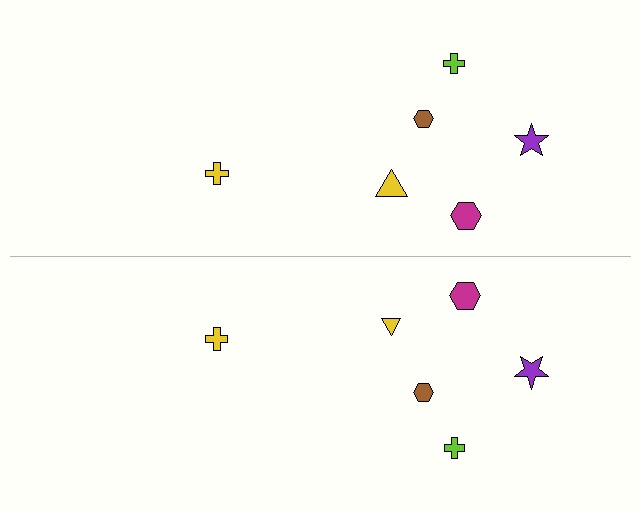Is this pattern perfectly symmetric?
No, the pattern is not perfectly symmetric. The yellow triangle on the bottom side has a different size than its mirror counterpart.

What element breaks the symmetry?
The yellow triangle on the bottom side has a different size than its mirror counterpart.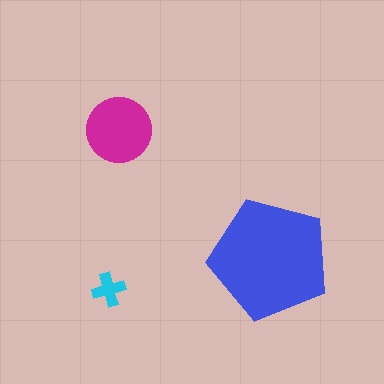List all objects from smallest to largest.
The cyan cross, the magenta circle, the blue pentagon.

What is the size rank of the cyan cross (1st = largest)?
3rd.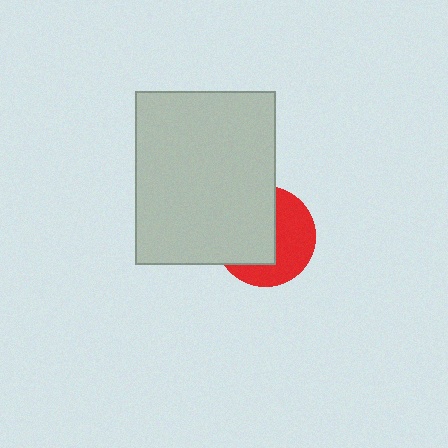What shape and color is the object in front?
The object in front is a light gray rectangle.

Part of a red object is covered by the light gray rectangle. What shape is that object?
It is a circle.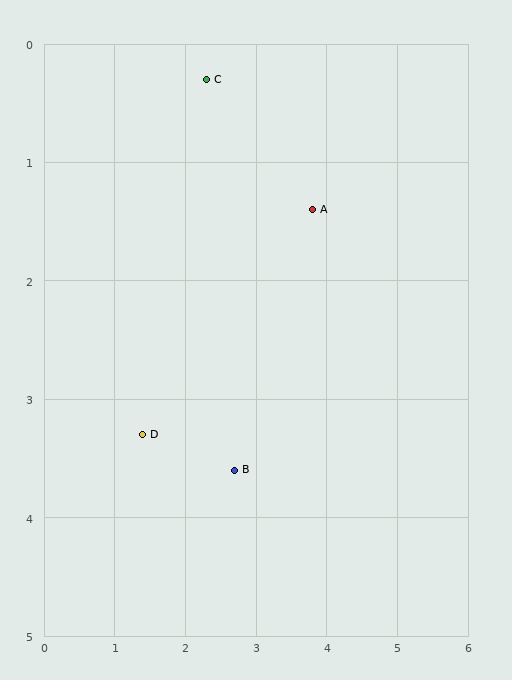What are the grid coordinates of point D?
Point D is at approximately (1.4, 3.3).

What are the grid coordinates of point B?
Point B is at approximately (2.7, 3.6).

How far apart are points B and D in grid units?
Points B and D are about 1.3 grid units apart.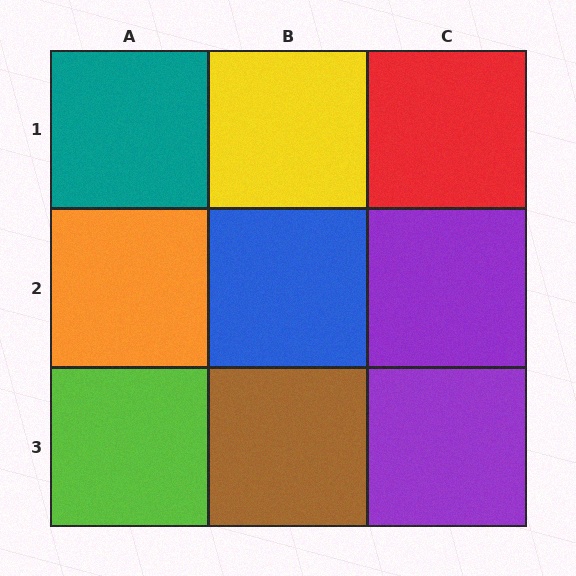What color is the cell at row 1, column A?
Teal.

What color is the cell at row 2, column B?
Blue.